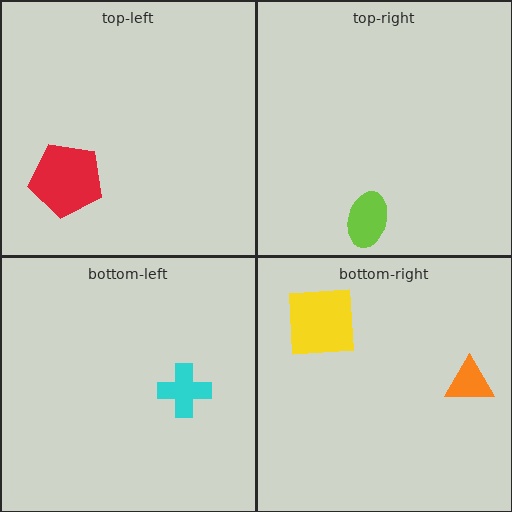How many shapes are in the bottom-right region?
2.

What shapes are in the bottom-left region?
The cyan cross.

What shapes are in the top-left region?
The red pentagon.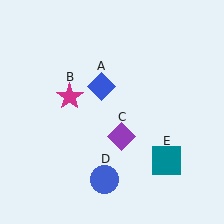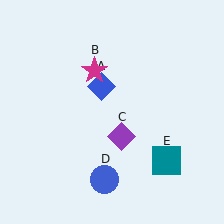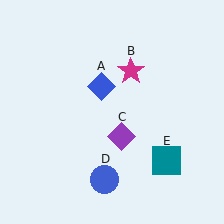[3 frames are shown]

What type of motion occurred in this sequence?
The magenta star (object B) rotated clockwise around the center of the scene.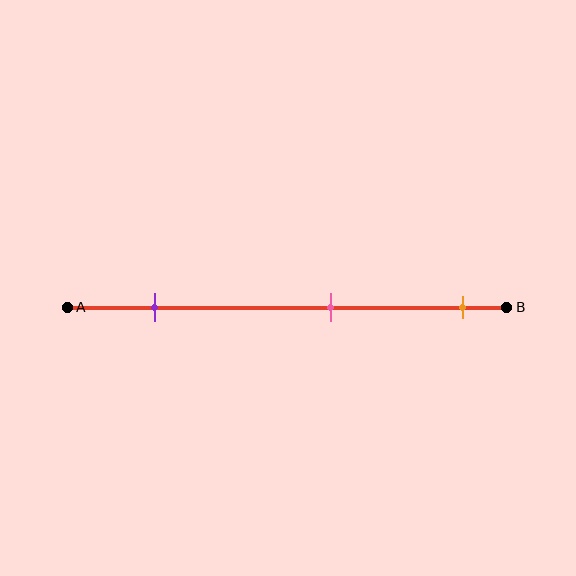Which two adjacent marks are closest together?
The pink and orange marks are the closest adjacent pair.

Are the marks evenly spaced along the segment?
Yes, the marks are approximately evenly spaced.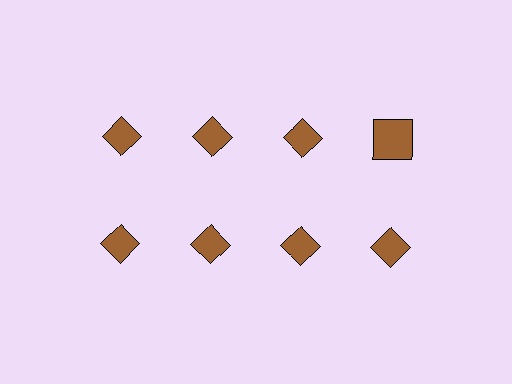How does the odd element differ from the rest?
It has a different shape: square instead of diamond.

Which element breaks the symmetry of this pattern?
The brown square in the top row, second from right column breaks the symmetry. All other shapes are brown diamonds.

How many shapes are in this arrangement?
There are 8 shapes arranged in a grid pattern.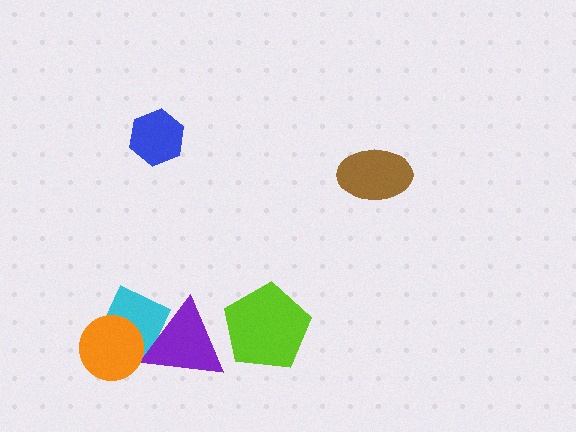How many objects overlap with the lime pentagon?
1 object overlaps with the lime pentagon.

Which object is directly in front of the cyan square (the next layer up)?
The purple triangle is directly in front of the cyan square.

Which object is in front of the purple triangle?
The lime pentagon is in front of the purple triangle.